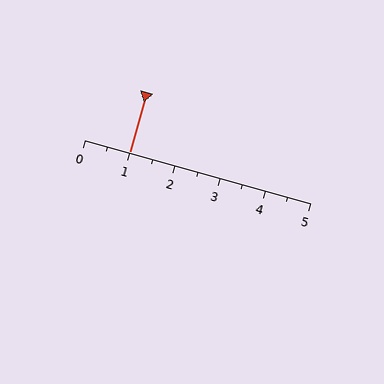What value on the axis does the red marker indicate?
The marker indicates approximately 1.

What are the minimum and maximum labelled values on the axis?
The axis runs from 0 to 5.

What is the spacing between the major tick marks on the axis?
The major ticks are spaced 1 apart.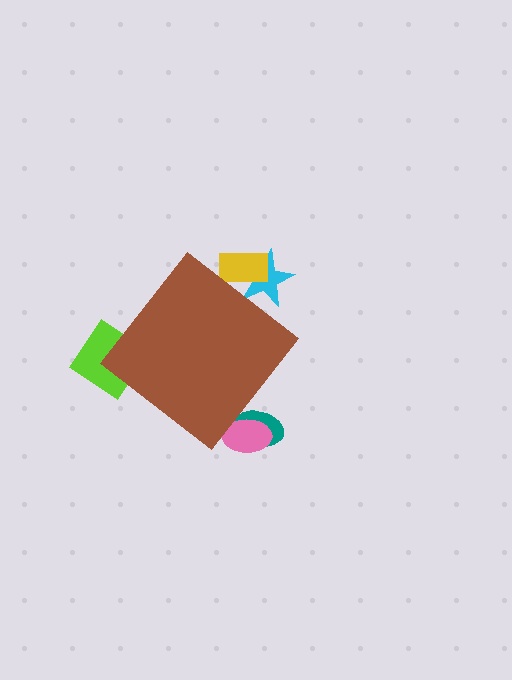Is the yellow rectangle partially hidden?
Yes, the yellow rectangle is partially hidden behind the brown diamond.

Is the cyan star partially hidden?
Yes, the cyan star is partially hidden behind the brown diamond.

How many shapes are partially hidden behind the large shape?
5 shapes are partially hidden.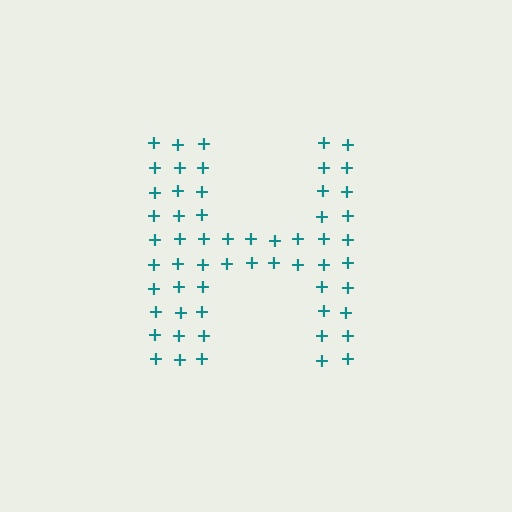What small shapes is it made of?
It is made of small plus signs.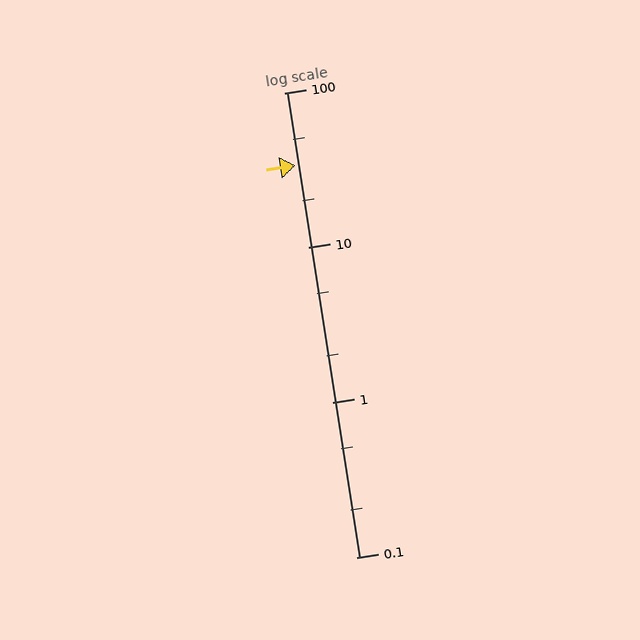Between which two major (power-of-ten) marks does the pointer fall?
The pointer is between 10 and 100.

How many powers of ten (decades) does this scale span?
The scale spans 3 decades, from 0.1 to 100.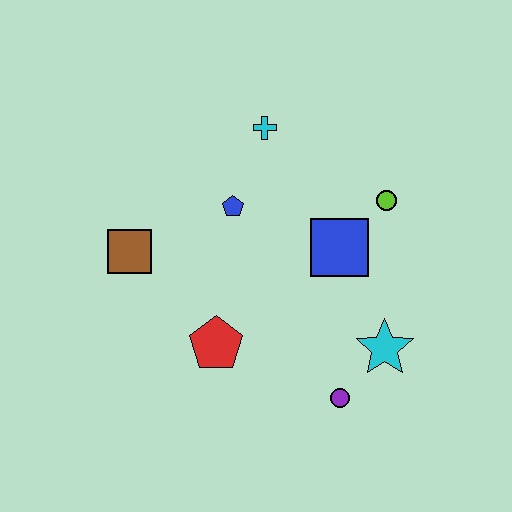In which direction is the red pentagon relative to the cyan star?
The red pentagon is to the left of the cyan star.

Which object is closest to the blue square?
The lime circle is closest to the blue square.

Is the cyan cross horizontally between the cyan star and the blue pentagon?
Yes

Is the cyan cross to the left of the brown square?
No